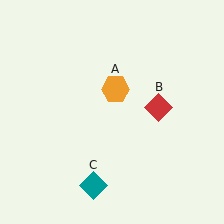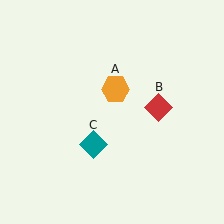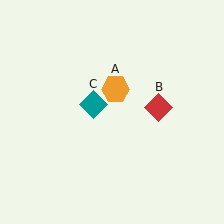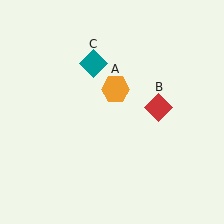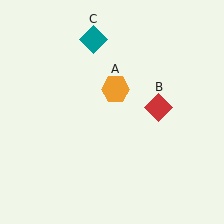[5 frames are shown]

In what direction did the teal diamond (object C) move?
The teal diamond (object C) moved up.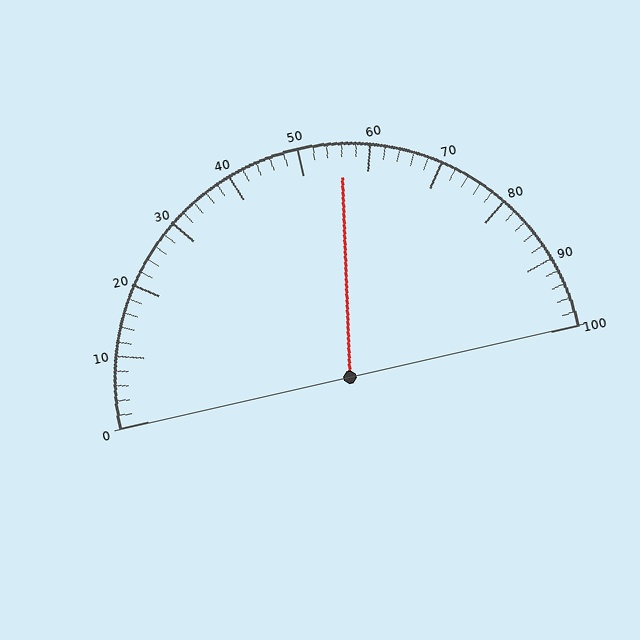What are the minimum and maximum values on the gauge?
The gauge ranges from 0 to 100.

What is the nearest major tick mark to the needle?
The nearest major tick mark is 60.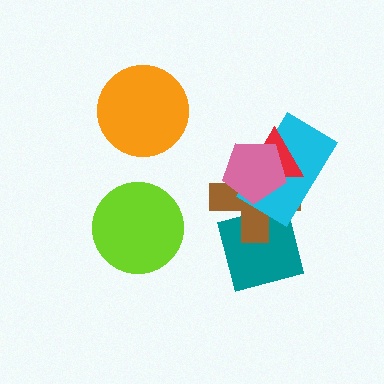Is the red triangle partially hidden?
Yes, it is partially covered by another shape.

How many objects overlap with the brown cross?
4 objects overlap with the brown cross.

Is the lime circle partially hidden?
No, no other shape covers it.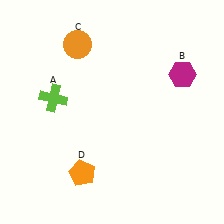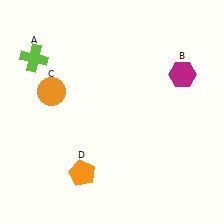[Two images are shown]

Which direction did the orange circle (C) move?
The orange circle (C) moved down.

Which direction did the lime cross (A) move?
The lime cross (A) moved up.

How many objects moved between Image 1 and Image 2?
2 objects moved between the two images.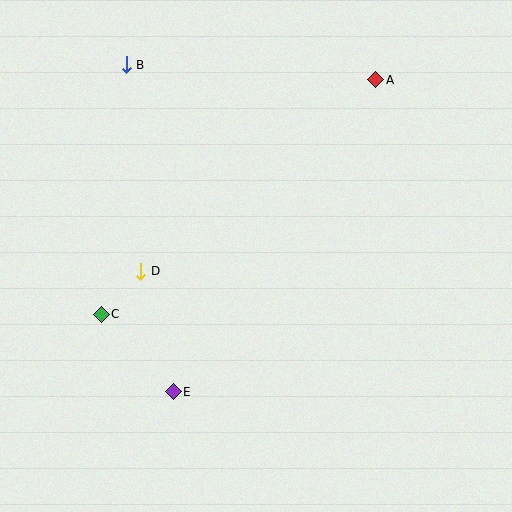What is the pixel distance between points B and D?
The distance between B and D is 207 pixels.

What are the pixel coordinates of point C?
Point C is at (101, 314).